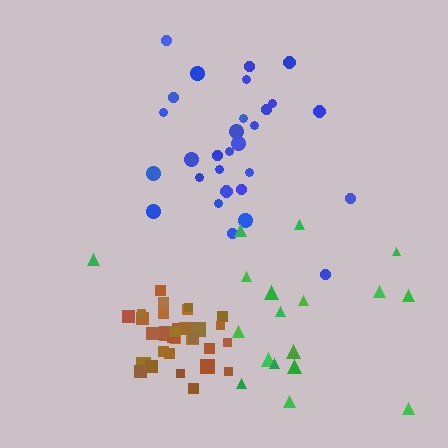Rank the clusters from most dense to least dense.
brown, blue, green.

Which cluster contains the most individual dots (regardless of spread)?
Brown (32).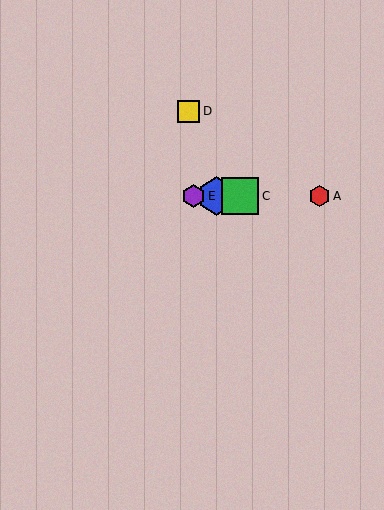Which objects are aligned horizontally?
Objects A, B, C, E are aligned horizontally.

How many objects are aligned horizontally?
4 objects (A, B, C, E) are aligned horizontally.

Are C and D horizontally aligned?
No, C is at y≈196 and D is at y≈111.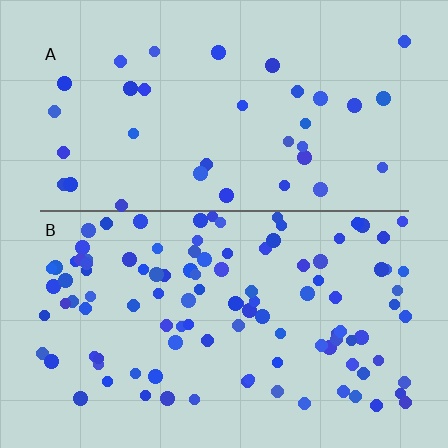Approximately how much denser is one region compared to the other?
Approximately 3.1× — region B over region A.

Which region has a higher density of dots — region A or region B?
B (the bottom).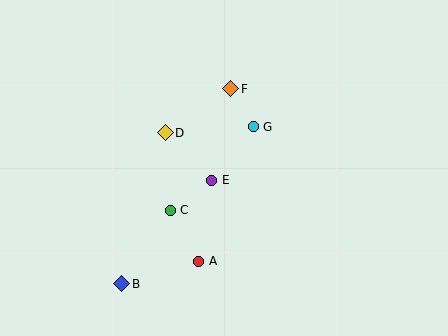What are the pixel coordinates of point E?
Point E is at (212, 180).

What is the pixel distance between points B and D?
The distance between B and D is 158 pixels.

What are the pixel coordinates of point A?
Point A is at (199, 261).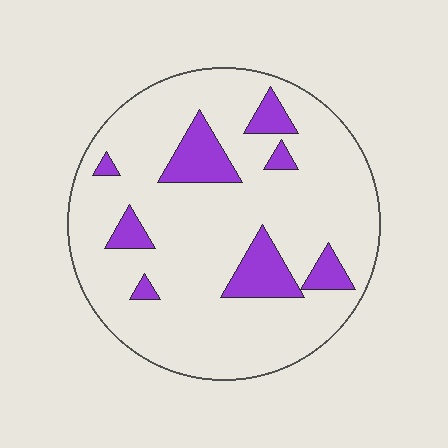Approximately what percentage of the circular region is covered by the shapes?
Approximately 15%.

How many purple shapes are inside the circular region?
8.